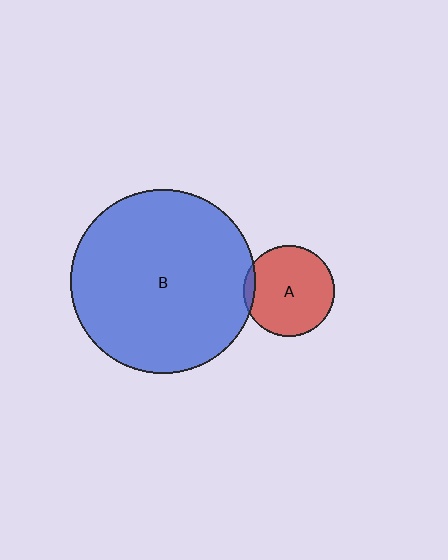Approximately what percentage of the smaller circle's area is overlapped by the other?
Approximately 5%.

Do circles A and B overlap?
Yes.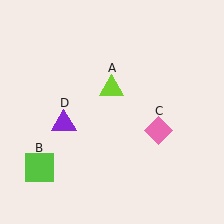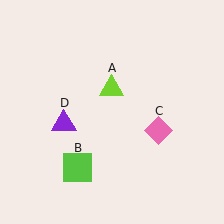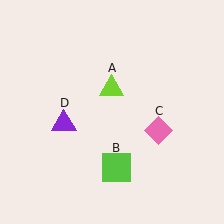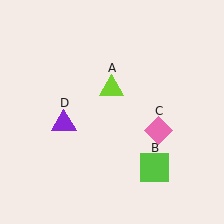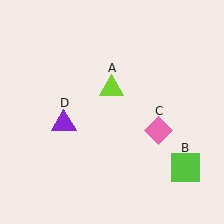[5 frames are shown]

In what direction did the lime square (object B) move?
The lime square (object B) moved right.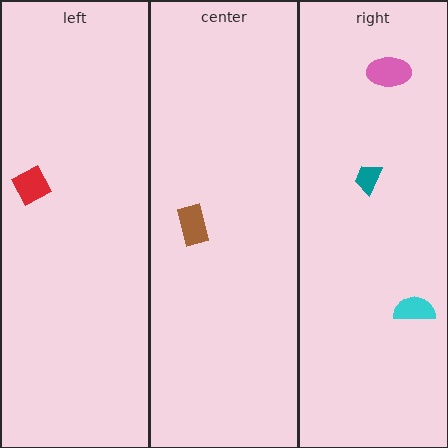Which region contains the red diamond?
The left region.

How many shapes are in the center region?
1.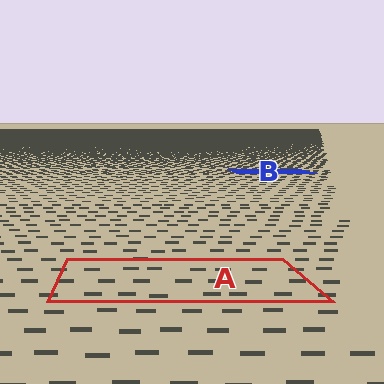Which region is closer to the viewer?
Region A is closer. The texture elements there are larger and more spread out.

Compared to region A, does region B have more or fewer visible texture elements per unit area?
Region B has more texture elements per unit area — they are packed more densely because it is farther away.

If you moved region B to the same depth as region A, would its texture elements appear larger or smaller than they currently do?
They would appear larger. At a closer depth, the same texture elements are projected at a bigger on-screen size.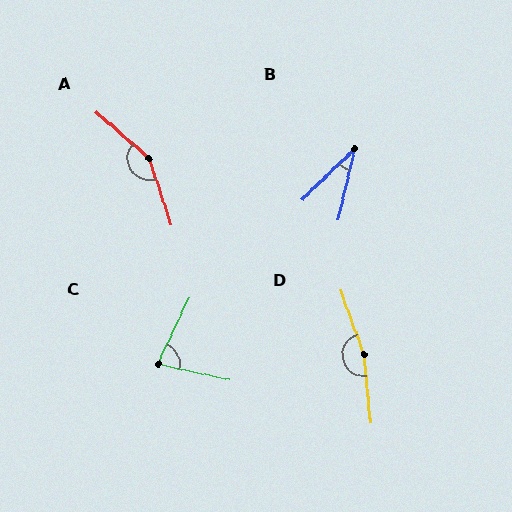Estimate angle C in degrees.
Approximately 76 degrees.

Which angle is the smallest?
B, at approximately 33 degrees.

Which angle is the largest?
D, at approximately 166 degrees.